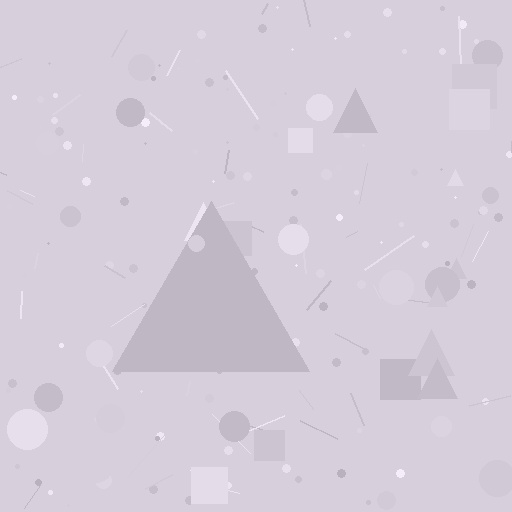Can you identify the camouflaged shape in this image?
The camouflaged shape is a triangle.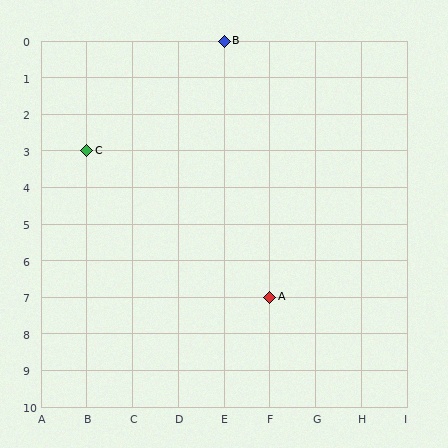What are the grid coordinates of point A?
Point A is at grid coordinates (F, 7).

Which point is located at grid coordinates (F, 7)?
Point A is at (F, 7).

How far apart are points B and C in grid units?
Points B and C are 3 columns and 3 rows apart (about 4.2 grid units diagonally).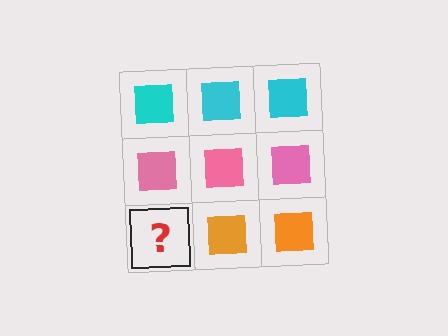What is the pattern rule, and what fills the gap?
The rule is that each row has a consistent color. The gap should be filled with an orange square.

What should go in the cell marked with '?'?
The missing cell should contain an orange square.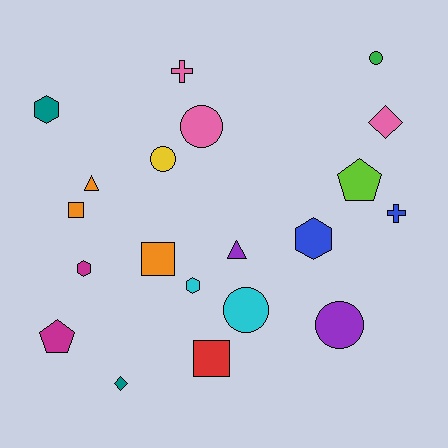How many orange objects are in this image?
There are 3 orange objects.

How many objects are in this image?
There are 20 objects.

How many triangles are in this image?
There are 2 triangles.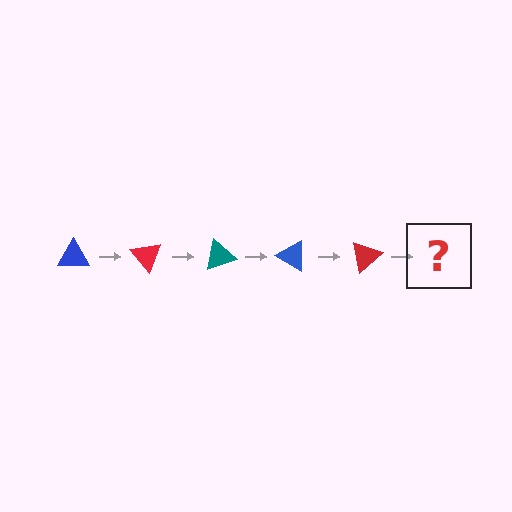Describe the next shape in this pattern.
It should be a teal triangle, rotated 250 degrees from the start.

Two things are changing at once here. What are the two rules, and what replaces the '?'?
The two rules are that it rotates 50 degrees each step and the color cycles through blue, red, and teal. The '?' should be a teal triangle, rotated 250 degrees from the start.